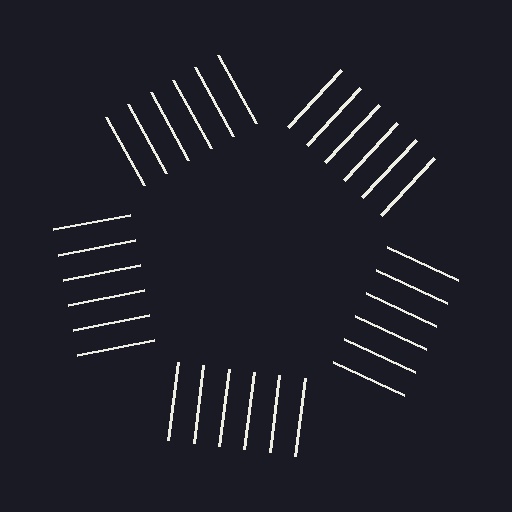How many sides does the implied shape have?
5 sides — the line-ends trace a pentagon.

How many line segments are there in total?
30 — 6 along each of the 5 edges.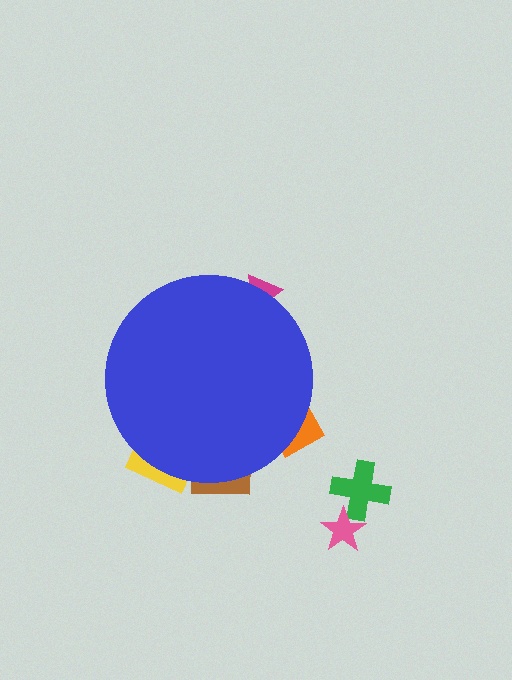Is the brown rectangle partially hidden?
Yes, the brown rectangle is partially hidden behind the blue circle.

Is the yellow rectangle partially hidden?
Yes, the yellow rectangle is partially hidden behind the blue circle.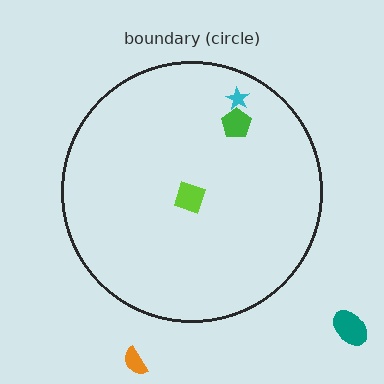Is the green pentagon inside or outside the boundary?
Inside.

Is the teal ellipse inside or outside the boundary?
Outside.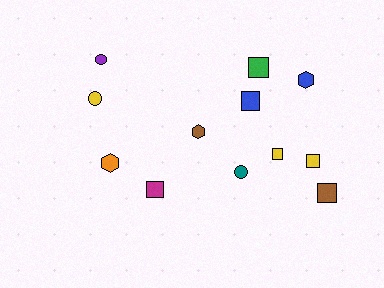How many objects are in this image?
There are 12 objects.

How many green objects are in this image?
There is 1 green object.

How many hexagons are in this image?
There are 3 hexagons.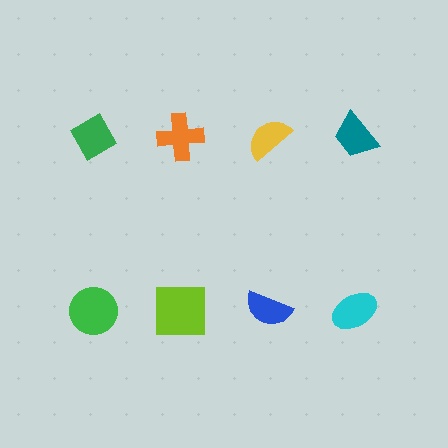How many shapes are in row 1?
4 shapes.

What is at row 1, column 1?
A green diamond.